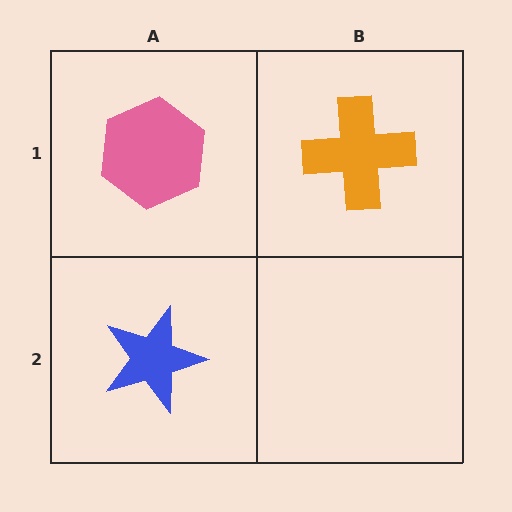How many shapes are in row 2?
1 shape.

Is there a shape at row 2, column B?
No, that cell is empty.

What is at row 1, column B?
An orange cross.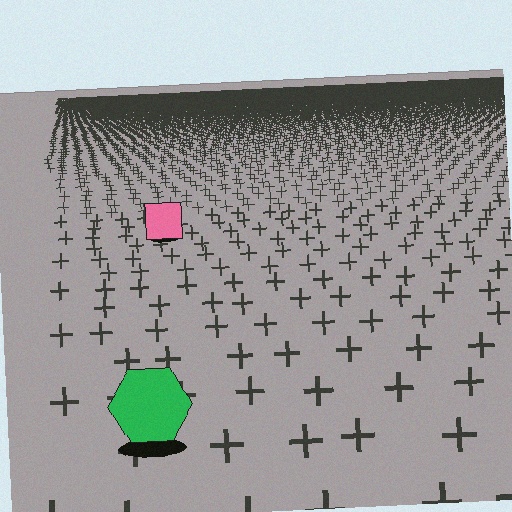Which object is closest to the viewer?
The green hexagon is closest. The texture marks near it are larger and more spread out.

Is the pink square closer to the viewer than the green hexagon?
No. The green hexagon is closer — you can tell from the texture gradient: the ground texture is coarser near it.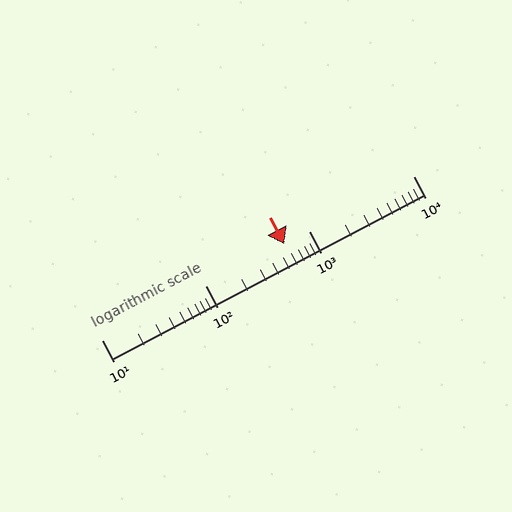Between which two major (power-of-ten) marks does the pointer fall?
The pointer is between 100 and 1000.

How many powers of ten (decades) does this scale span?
The scale spans 3 decades, from 10 to 10000.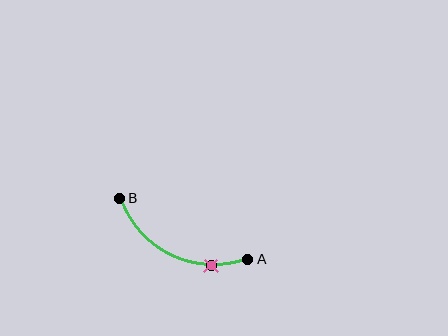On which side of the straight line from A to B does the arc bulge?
The arc bulges below the straight line connecting A and B.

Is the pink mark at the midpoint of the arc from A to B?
No. The pink mark lies on the arc but is closer to endpoint A. The arc midpoint would be at the point on the curve equidistant along the arc from both A and B.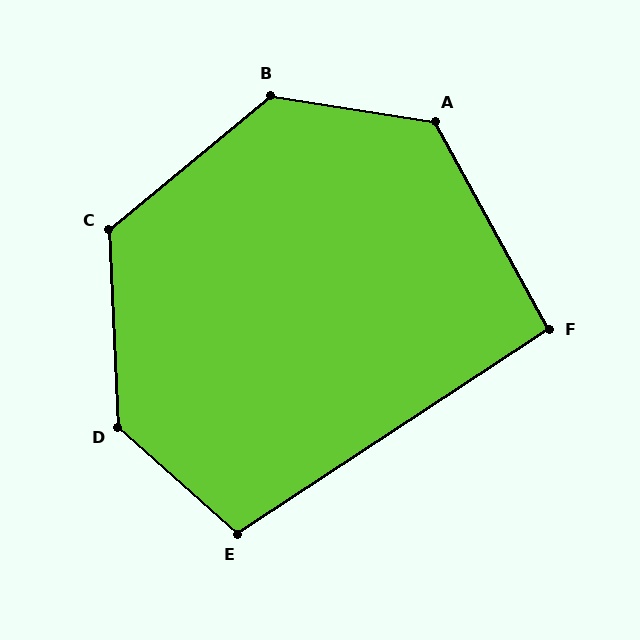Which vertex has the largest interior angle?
D, at approximately 134 degrees.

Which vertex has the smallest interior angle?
F, at approximately 95 degrees.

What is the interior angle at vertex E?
Approximately 105 degrees (obtuse).